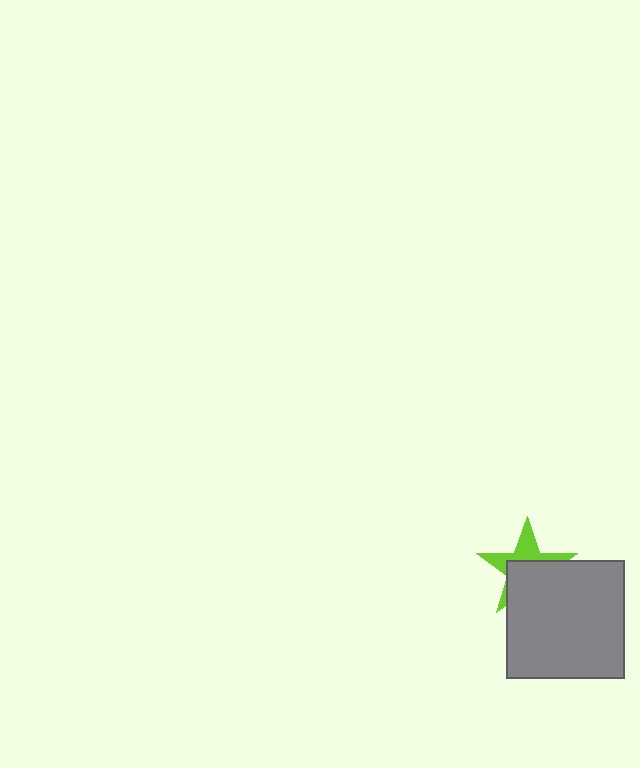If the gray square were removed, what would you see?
You would see the complete lime star.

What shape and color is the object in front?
The object in front is a gray square.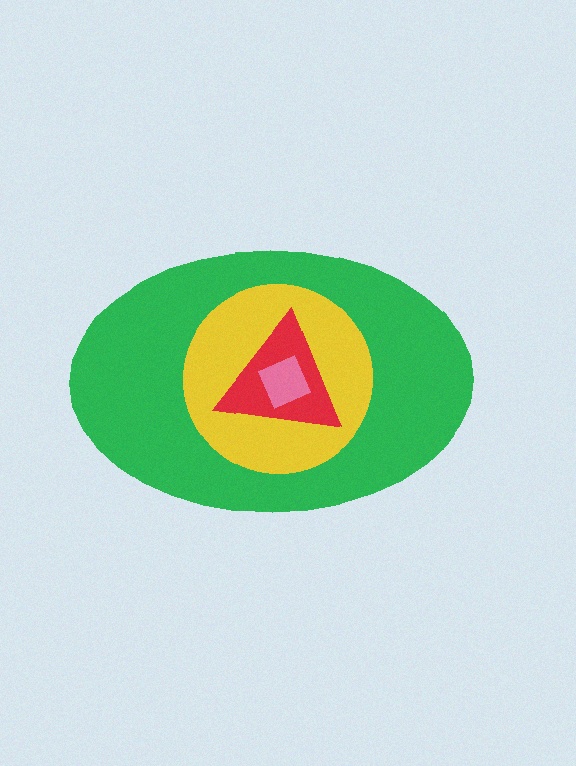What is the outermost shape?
The green ellipse.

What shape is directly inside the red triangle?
The pink diamond.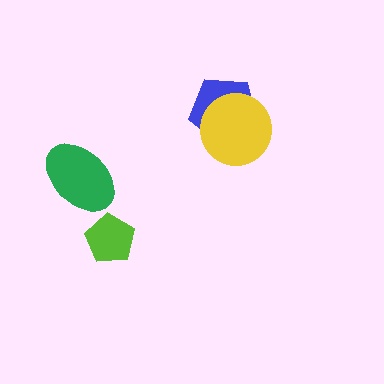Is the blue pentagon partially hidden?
Yes, it is partially covered by another shape.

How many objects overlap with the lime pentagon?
0 objects overlap with the lime pentagon.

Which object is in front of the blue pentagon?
The yellow circle is in front of the blue pentagon.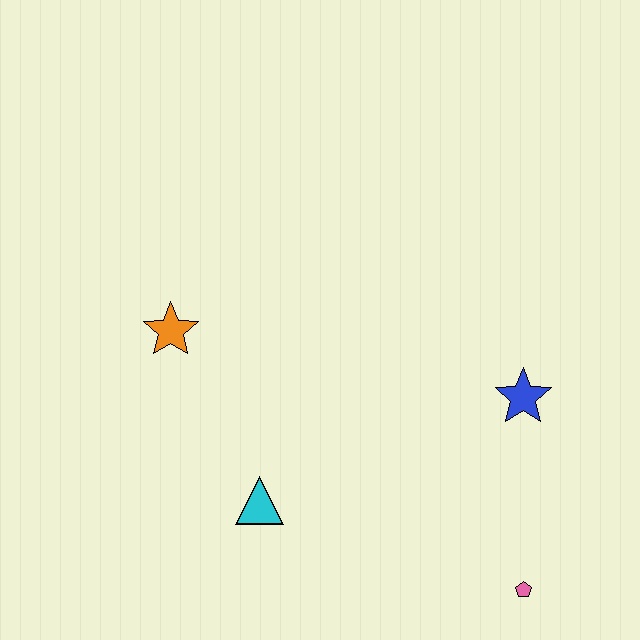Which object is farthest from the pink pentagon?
The orange star is farthest from the pink pentagon.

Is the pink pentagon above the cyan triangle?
No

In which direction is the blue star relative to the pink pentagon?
The blue star is above the pink pentagon.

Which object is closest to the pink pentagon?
The blue star is closest to the pink pentagon.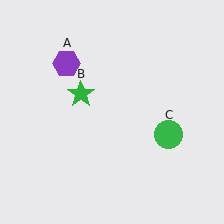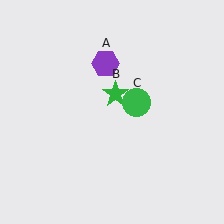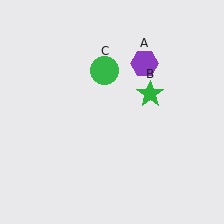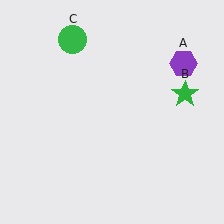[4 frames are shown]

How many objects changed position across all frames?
3 objects changed position: purple hexagon (object A), green star (object B), green circle (object C).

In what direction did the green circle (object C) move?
The green circle (object C) moved up and to the left.